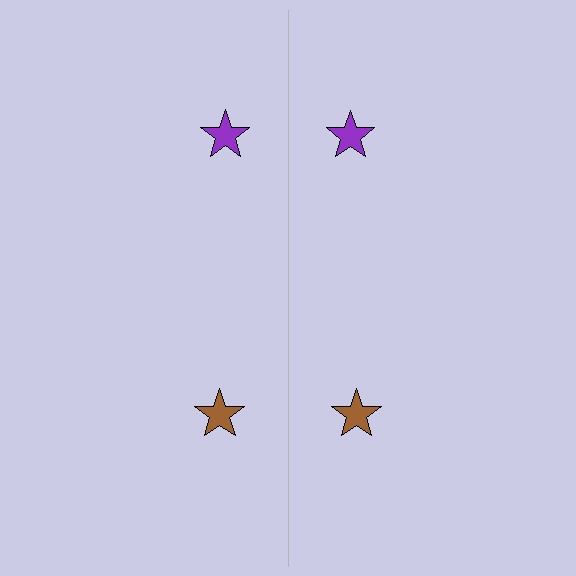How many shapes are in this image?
There are 4 shapes in this image.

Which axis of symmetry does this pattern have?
The pattern has a vertical axis of symmetry running through the center of the image.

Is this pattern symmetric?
Yes, this pattern has bilateral (reflection) symmetry.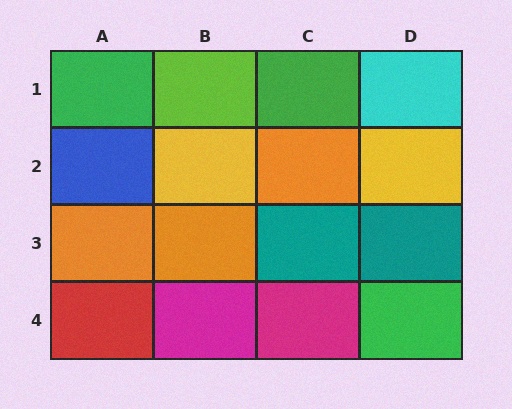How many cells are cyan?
1 cell is cyan.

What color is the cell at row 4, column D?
Green.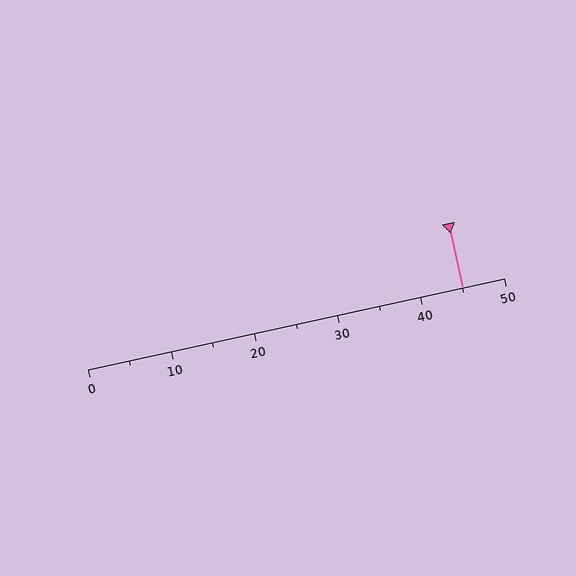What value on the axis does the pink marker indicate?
The marker indicates approximately 45.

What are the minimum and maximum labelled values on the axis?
The axis runs from 0 to 50.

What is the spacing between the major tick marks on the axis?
The major ticks are spaced 10 apart.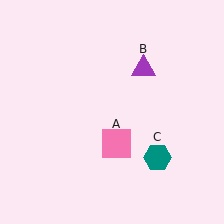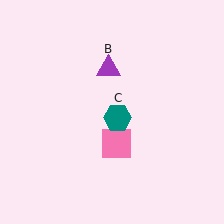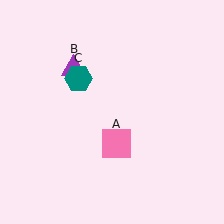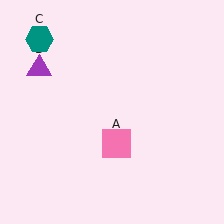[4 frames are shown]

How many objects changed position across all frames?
2 objects changed position: purple triangle (object B), teal hexagon (object C).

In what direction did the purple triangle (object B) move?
The purple triangle (object B) moved left.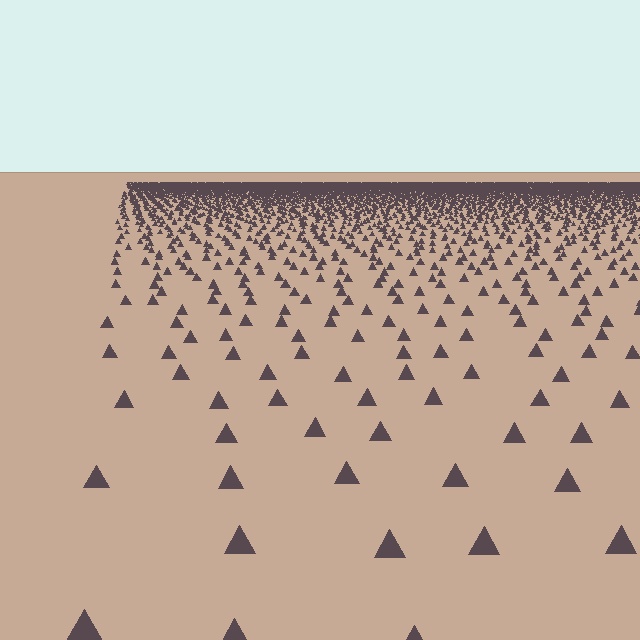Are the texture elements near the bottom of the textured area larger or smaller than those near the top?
Larger. Near the bottom, elements are closer to the viewer and appear at a bigger on-screen size.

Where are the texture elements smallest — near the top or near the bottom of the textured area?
Near the top.